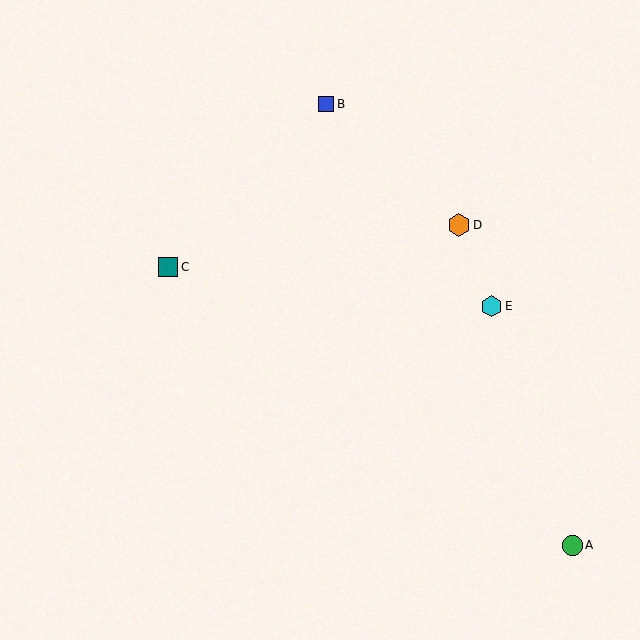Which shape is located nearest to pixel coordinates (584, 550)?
The green circle (labeled A) at (572, 545) is nearest to that location.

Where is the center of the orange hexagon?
The center of the orange hexagon is at (459, 225).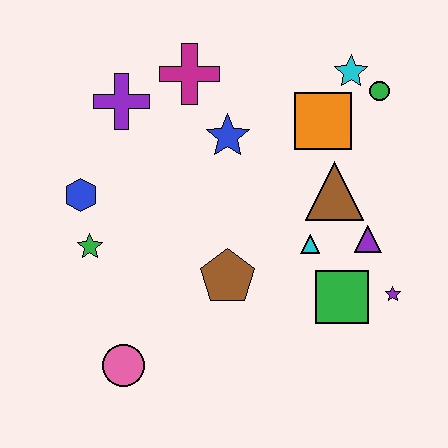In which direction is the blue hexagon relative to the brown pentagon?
The blue hexagon is to the left of the brown pentagon.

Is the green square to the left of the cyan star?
Yes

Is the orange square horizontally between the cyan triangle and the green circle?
Yes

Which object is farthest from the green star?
The green circle is farthest from the green star.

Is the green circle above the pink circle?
Yes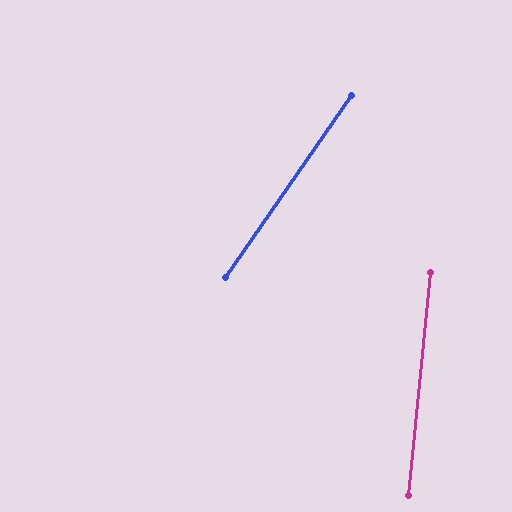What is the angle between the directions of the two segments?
Approximately 29 degrees.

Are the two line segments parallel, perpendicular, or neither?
Neither parallel nor perpendicular — they differ by about 29°.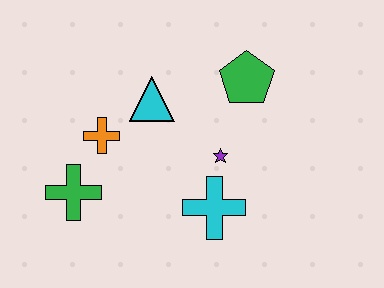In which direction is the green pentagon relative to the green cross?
The green pentagon is to the right of the green cross.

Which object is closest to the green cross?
The orange cross is closest to the green cross.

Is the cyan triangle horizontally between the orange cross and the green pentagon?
Yes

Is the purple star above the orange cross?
No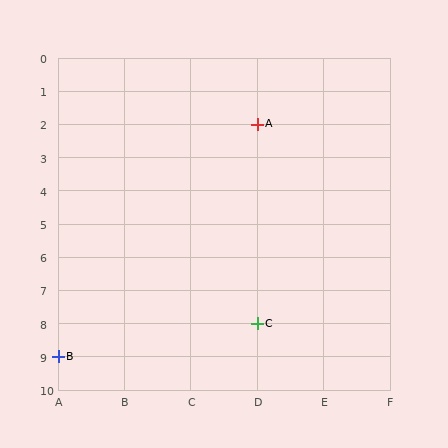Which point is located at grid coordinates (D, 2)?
Point A is at (D, 2).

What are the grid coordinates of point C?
Point C is at grid coordinates (D, 8).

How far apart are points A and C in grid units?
Points A and C are 6 rows apart.